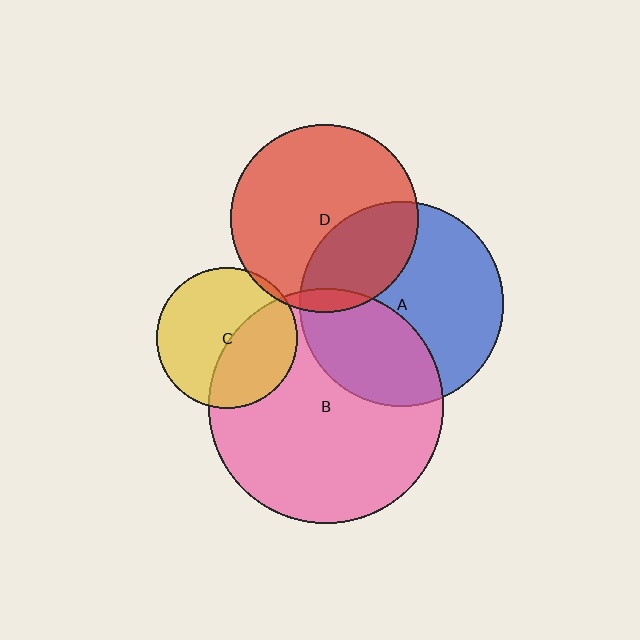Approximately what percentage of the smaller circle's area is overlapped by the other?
Approximately 40%.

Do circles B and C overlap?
Yes.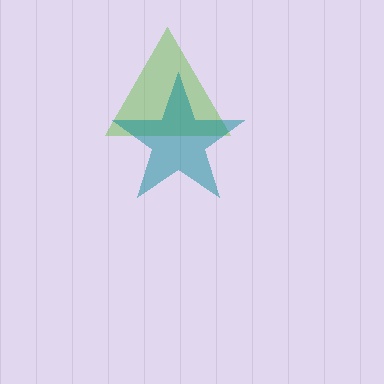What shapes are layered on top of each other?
The layered shapes are: a lime triangle, a teal star.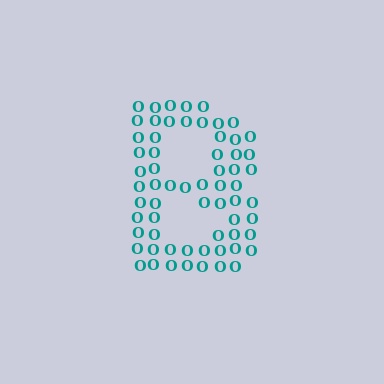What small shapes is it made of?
It is made of small letter O's.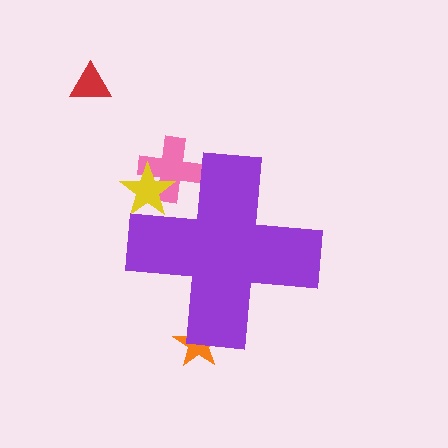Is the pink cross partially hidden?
Yes, the pink cross is partially hidden behind the purple cross.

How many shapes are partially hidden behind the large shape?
3 shapes are partially hidden.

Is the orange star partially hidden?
Yes, the orange star is partially hidden behind the purple cross.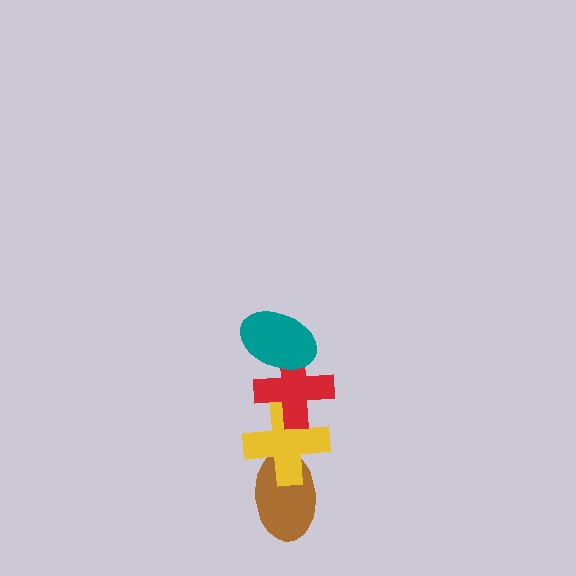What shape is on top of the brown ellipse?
The yellow cross is on top of the brown ellipse.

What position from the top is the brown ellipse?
The brown ellipse is 4th from the top.